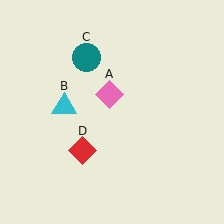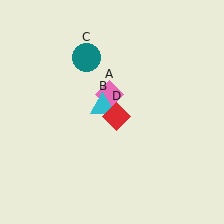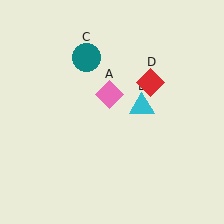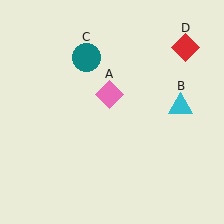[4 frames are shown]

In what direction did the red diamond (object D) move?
The red diamond (object D) moved up and to the right.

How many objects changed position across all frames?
2 objects changed position: cyan triangle (object B), red diamond (object D).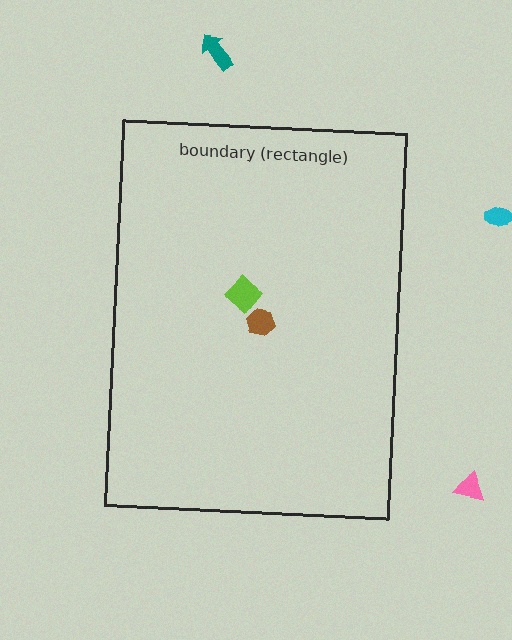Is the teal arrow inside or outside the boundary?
Outside.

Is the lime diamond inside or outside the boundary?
Inside.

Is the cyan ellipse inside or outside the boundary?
Outside.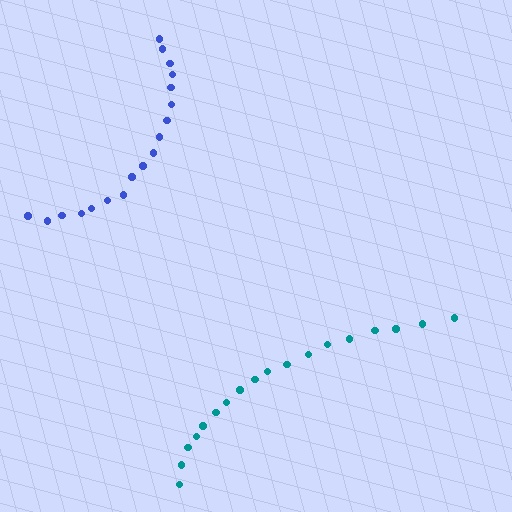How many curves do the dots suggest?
There are 2 distinct paths.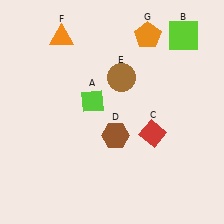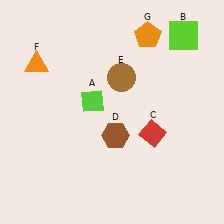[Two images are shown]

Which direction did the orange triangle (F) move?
The orange triangle (F) moved down.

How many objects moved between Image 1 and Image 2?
1 object moved between the two images.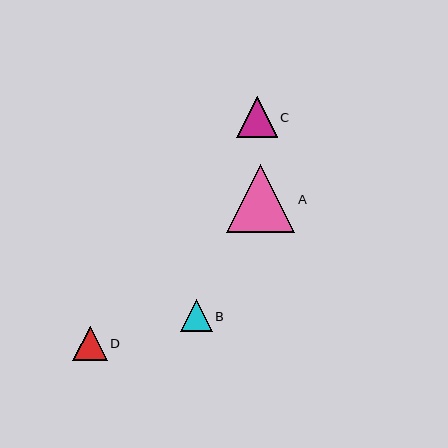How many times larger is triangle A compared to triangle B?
Triangle A is approximately 2.1 times the size of triangle B.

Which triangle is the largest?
Triangle A is the largest with a size of approximately 68 pixels.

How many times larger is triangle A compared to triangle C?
Triangle A is approximately 1.7 times the size of triangle C.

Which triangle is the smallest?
Triangle B is the smallest with a size of approximately 32 pixels.